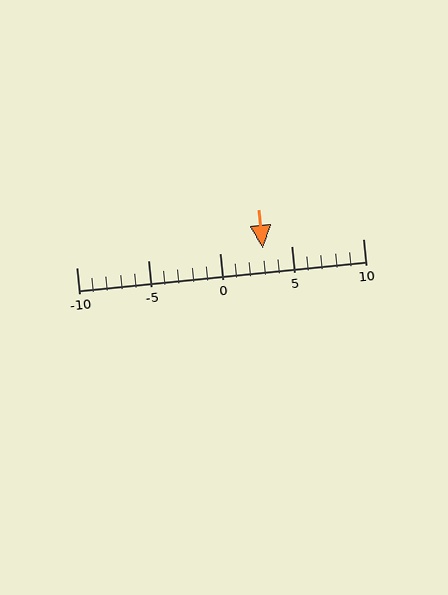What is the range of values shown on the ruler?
The ruler shows values from -10 to 10.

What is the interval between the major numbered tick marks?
The major tick marks are spaced 5 units apart.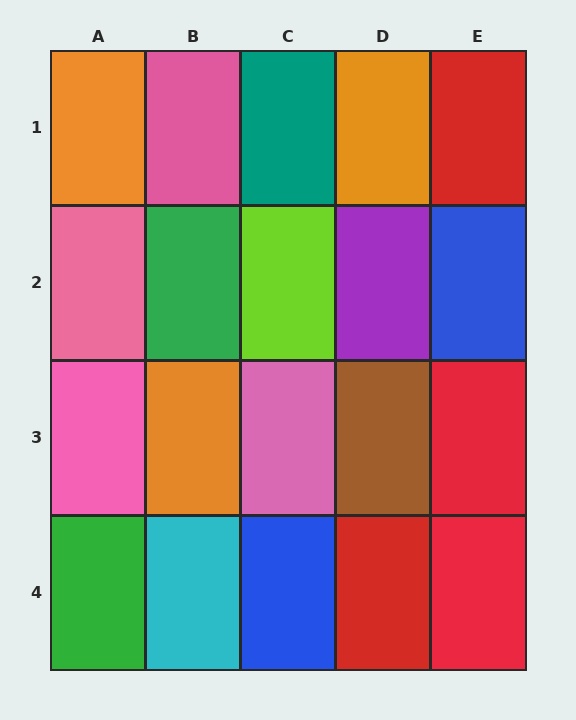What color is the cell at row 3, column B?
Orange.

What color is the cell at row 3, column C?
Pink.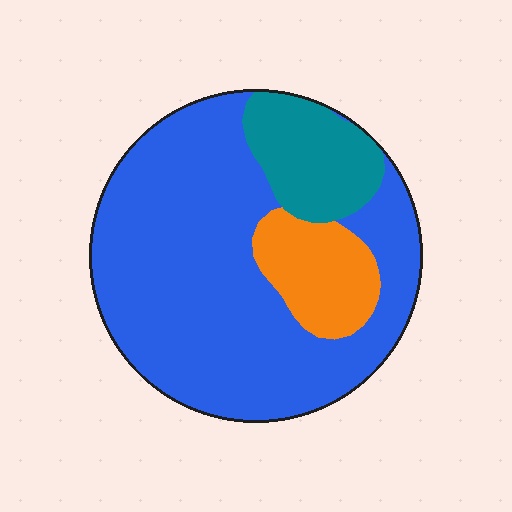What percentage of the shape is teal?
Teal covers about 15% of the shape.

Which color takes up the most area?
Blue, at roughly 70%.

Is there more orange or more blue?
Blue.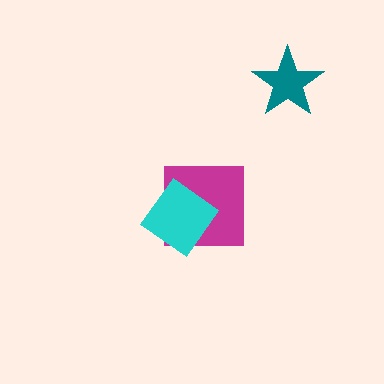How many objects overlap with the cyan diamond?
1 object overlaps with the cyan diamond.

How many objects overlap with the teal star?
0 objects overlap with the teal star.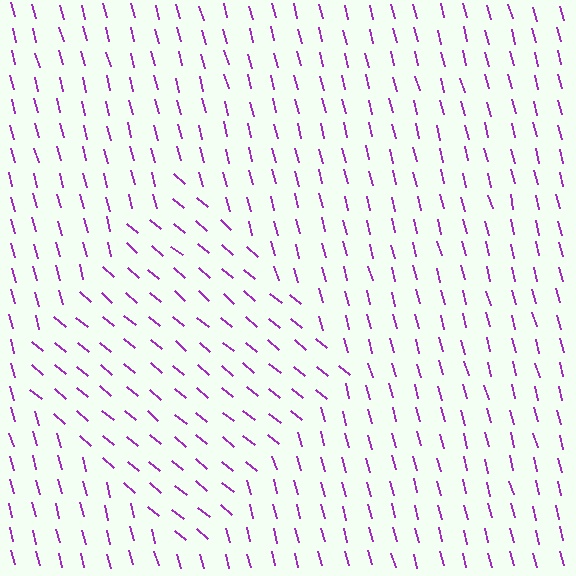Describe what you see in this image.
The image is filled with small purple line segments. A diamond region in the image has lines oriented differently from the surrounding lines, creating a visible texture boundary.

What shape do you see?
I see a diamond.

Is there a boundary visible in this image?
Yes, there is a texture boundary formed by a change in line orientation.